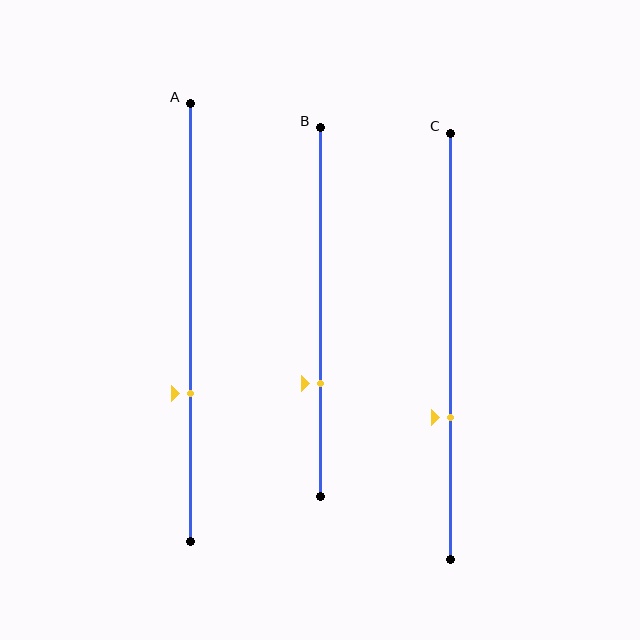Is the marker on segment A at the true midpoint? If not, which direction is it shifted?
No, the marker on segment A is shifted downward by about 16% of the segment length.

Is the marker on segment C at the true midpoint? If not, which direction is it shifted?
No, the marker on segment C is shifted downward by about 17% of the segment length.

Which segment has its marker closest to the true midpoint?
Segment A has its marker closest to the true midpoint.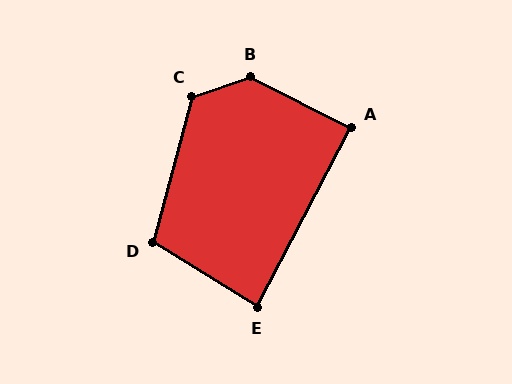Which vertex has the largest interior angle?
B, at approximately 135 degrees.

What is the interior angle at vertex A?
Approximately 89 degrees (approximately right).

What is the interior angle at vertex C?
Approximately 123 degrees (obtuse).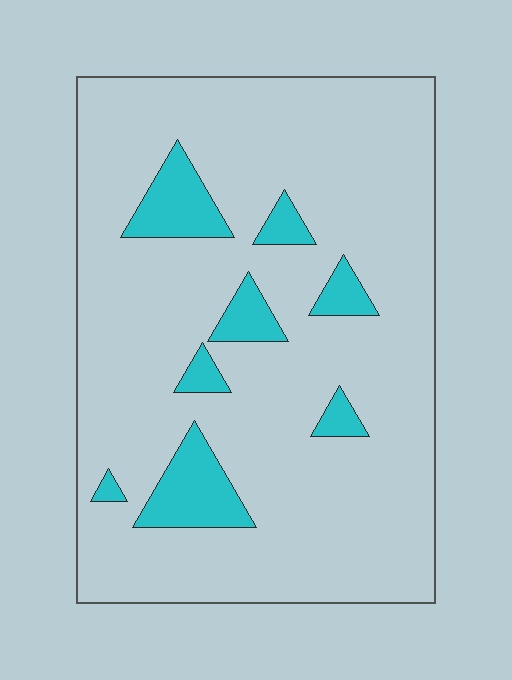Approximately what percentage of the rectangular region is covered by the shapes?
Approximately 10%.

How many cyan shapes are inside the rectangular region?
8.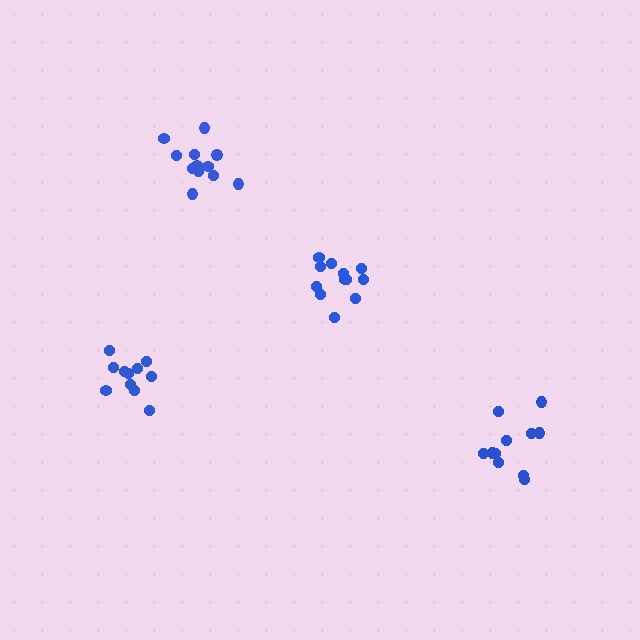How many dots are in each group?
Group 1: 11 dots, Group 2: 12 dots, Group 3: 11 dots, Group 4: 12 dots (46 total).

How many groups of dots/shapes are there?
There are 4 groups.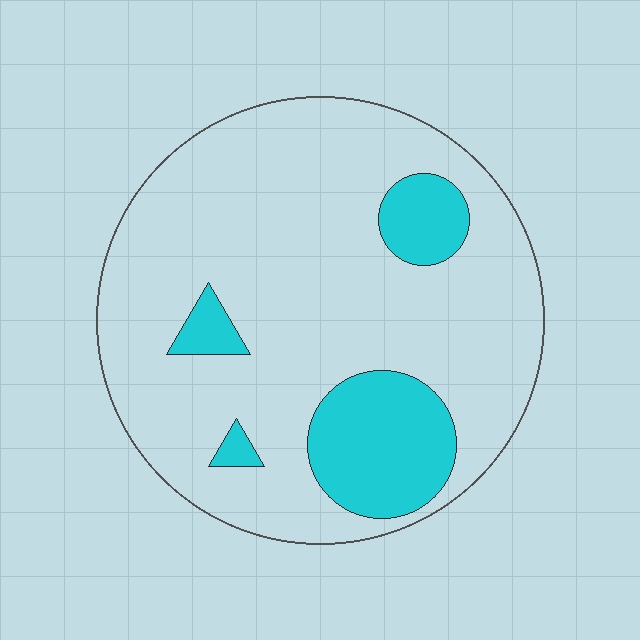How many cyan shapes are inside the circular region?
4.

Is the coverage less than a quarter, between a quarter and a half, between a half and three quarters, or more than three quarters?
Less than a quarter.